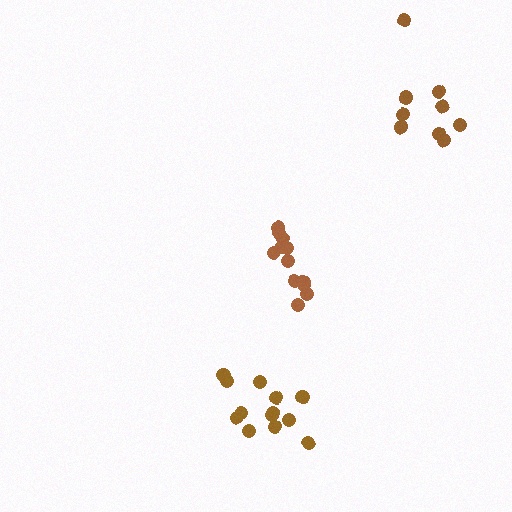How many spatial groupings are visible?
There are 3 spatial groupings.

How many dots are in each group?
Group 1: 12 dots, Group 2: 9 dots, Group 3: 13 dots (34 total).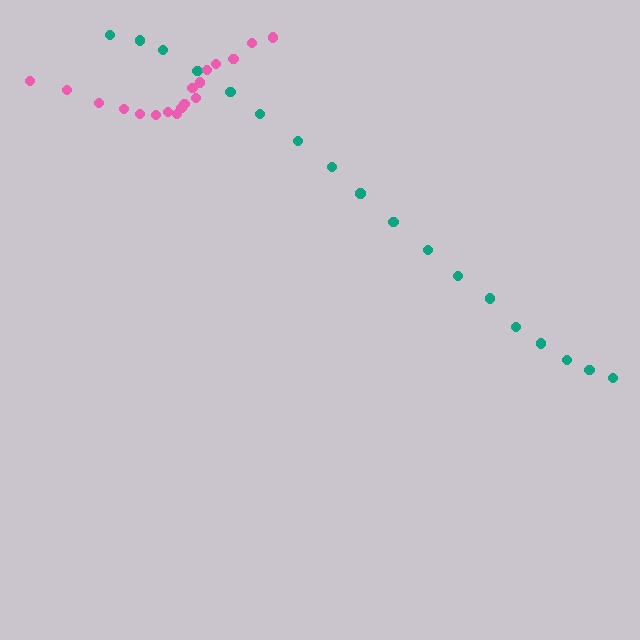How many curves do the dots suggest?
There are 2 distinct paths.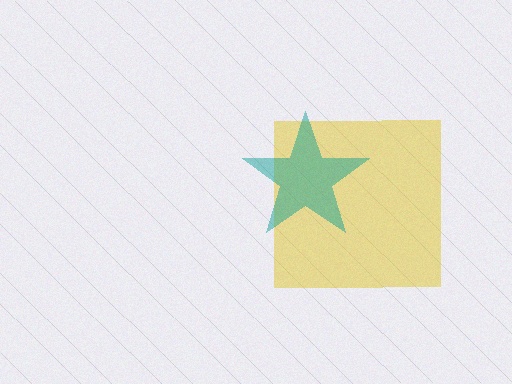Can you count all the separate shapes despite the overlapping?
Yes, there are 2 separate shapes.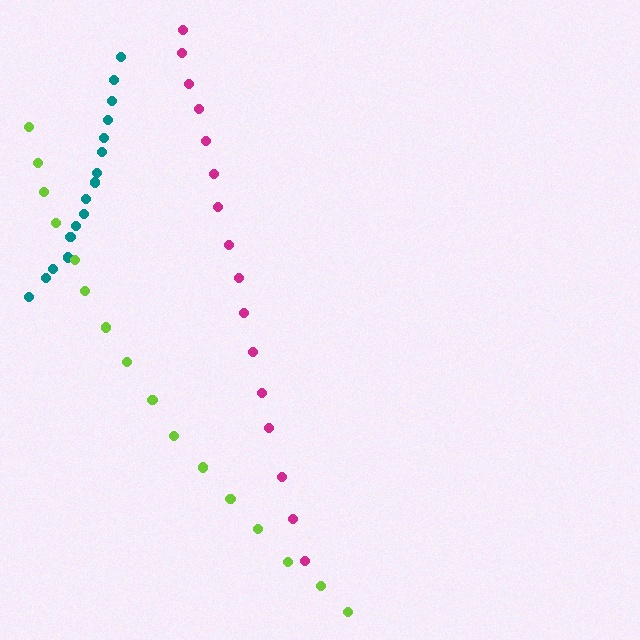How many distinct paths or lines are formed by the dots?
There are 3 distinct paths.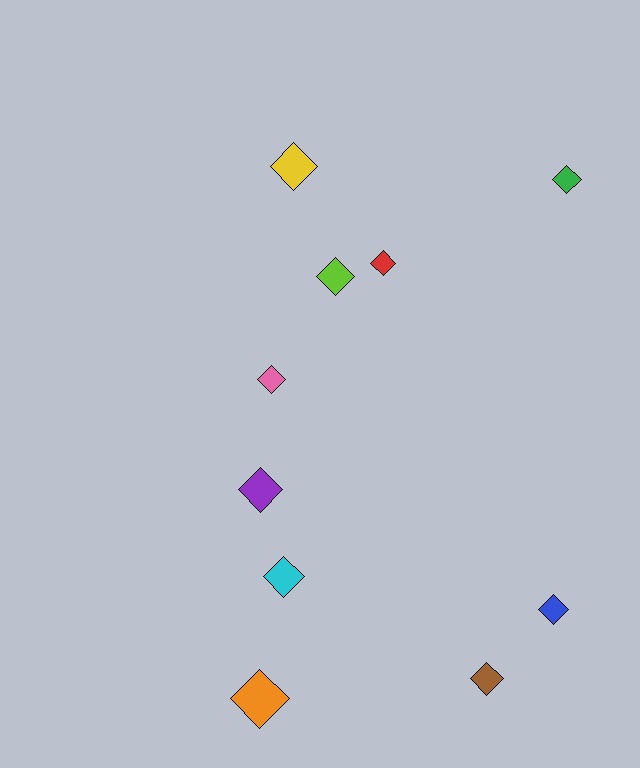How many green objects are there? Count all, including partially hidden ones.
There is 1 green object.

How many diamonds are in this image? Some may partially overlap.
There are 10 diamonds.